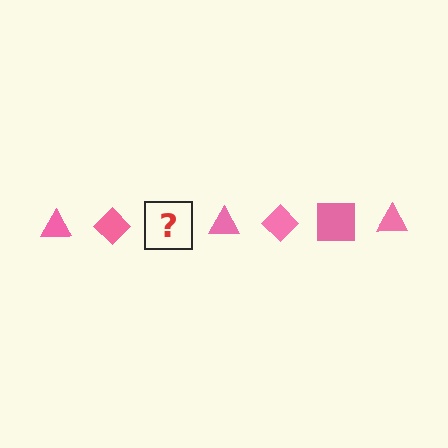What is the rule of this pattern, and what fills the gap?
The rule is that the pattern cycles through triangle, diamond, square shapes in pink. The gap should be filled with a pink square.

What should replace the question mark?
The question mark should be replaced with a pink square.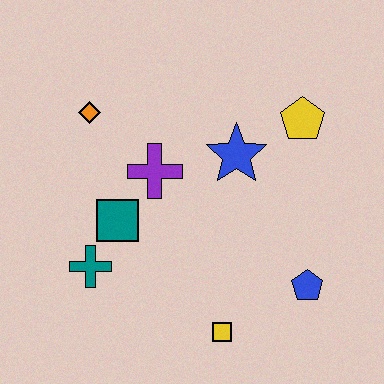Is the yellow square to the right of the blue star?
No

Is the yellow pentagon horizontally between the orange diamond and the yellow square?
No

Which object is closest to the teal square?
The teal cross is closest to the teal square.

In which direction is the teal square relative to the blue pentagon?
The teal square is to the left of the blue pentagon.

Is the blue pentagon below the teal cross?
Yes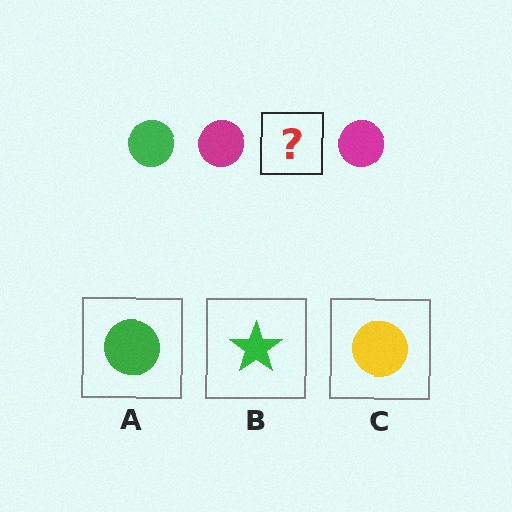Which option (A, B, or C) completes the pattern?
A.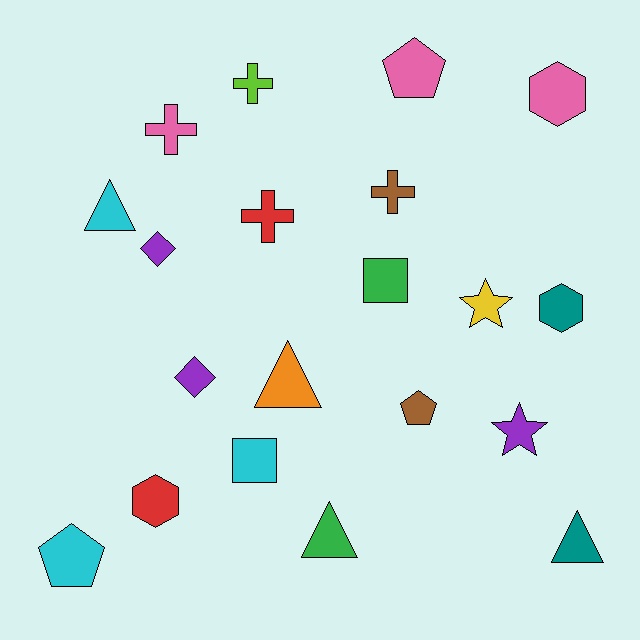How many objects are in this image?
There are 20 objects.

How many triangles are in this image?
There are 4 triangles.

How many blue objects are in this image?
There are no blue objects.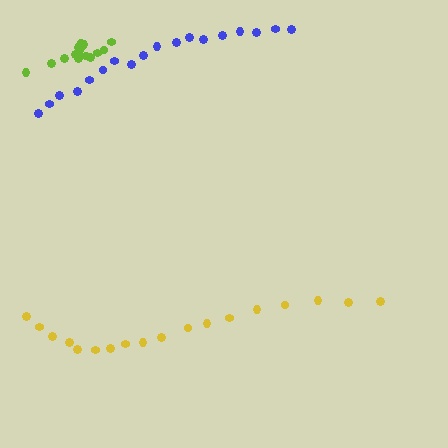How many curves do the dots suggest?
There are 3 distinct paths.